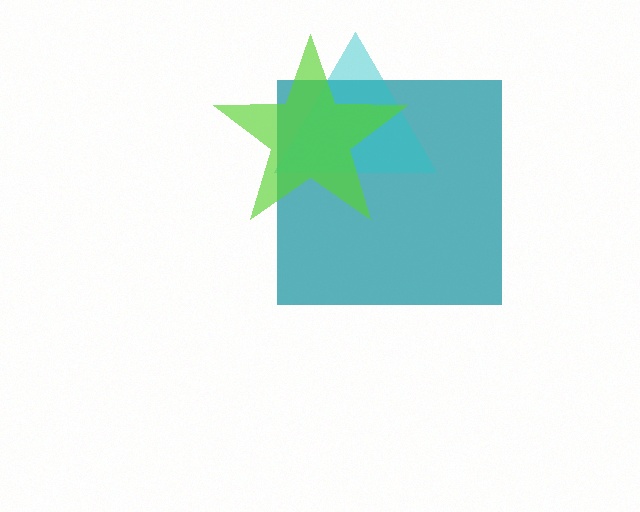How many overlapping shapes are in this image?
There are 3 overlapping shapes in the image.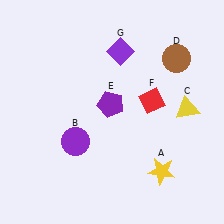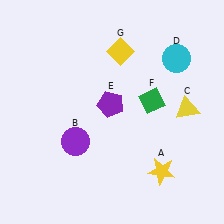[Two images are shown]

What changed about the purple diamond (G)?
In Image 1, G is purple. In Image 2, it changed to yellow.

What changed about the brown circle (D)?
In Image 1, D is brown. In Image 2, it changed to cyan.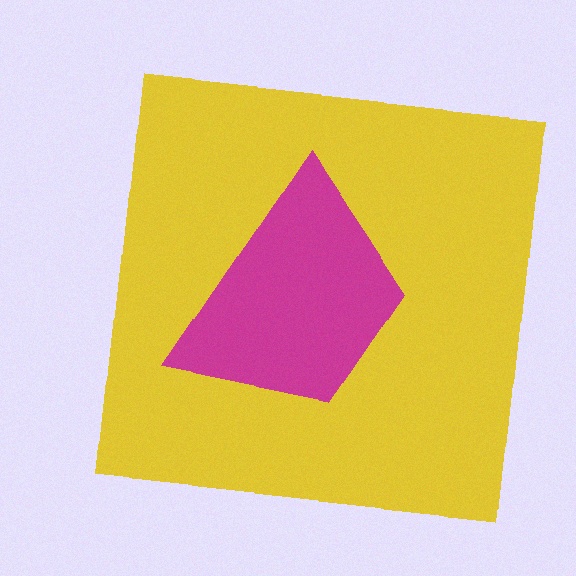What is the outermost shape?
The yellow square.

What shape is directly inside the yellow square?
The magenta trapezoid.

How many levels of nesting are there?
2.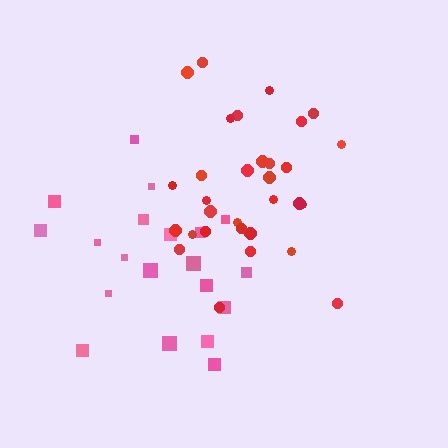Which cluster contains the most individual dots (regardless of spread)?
Red (31).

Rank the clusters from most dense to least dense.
red, pink.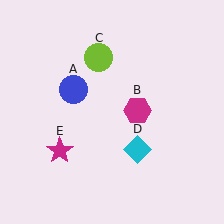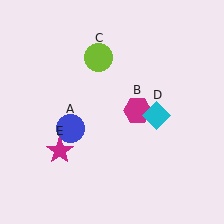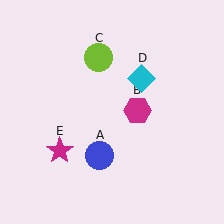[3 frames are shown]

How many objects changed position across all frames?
2 objects changed position: blue circle (object A), cyan diamond (object D).